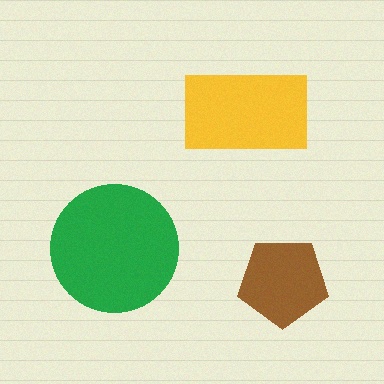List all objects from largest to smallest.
The green circle, the yellow rectangle, the brown pentagon.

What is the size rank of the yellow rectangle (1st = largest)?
2nd.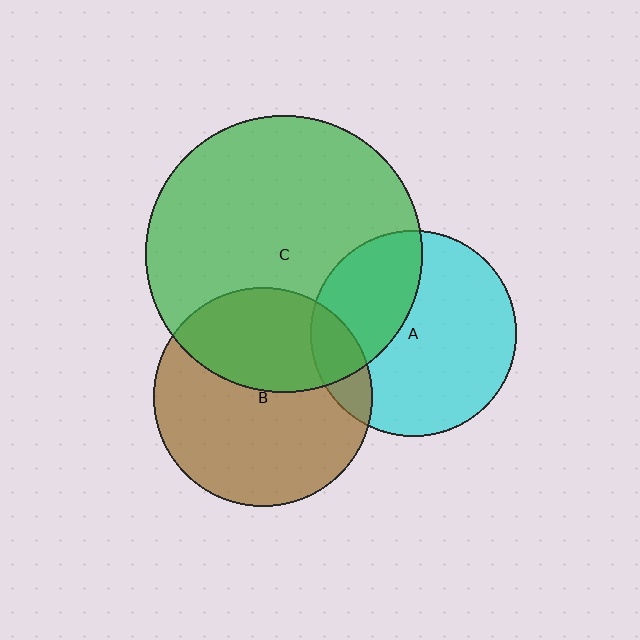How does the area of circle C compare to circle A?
Approximately 1.8 times.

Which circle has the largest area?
Circle C (green).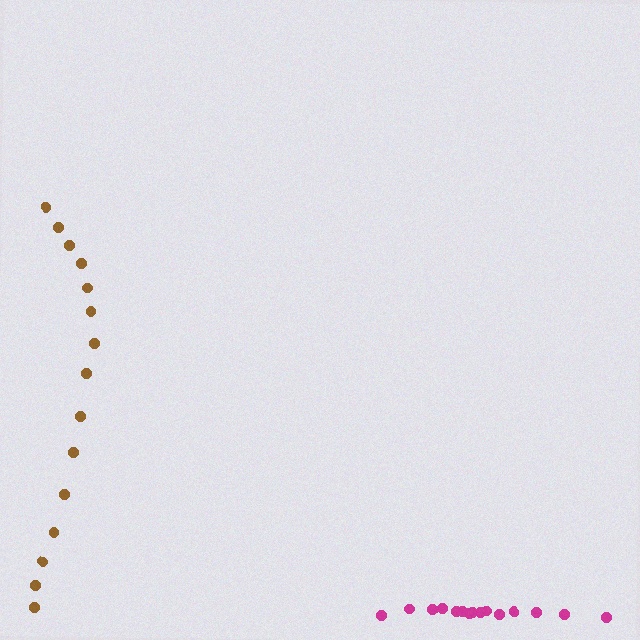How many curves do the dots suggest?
There are 2 distinct paths.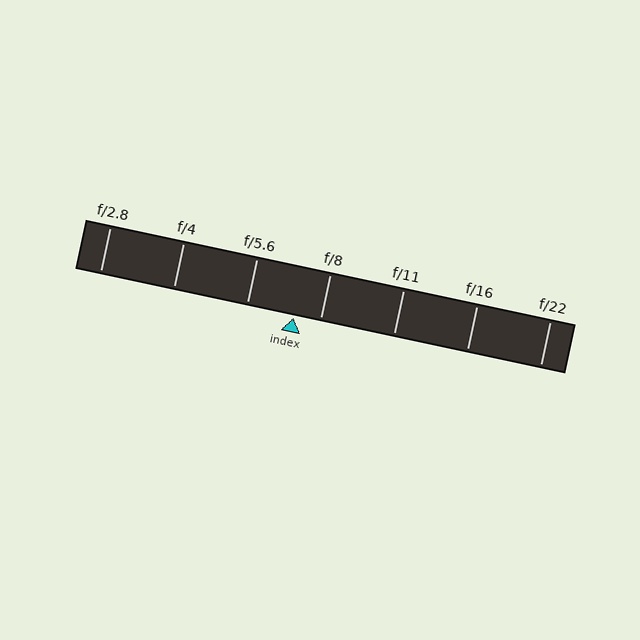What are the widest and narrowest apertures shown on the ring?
The widest aperture shown is f/2.8 and the narrowest is f/22.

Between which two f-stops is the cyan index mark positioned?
The index mark is between f/5.6 and f/8.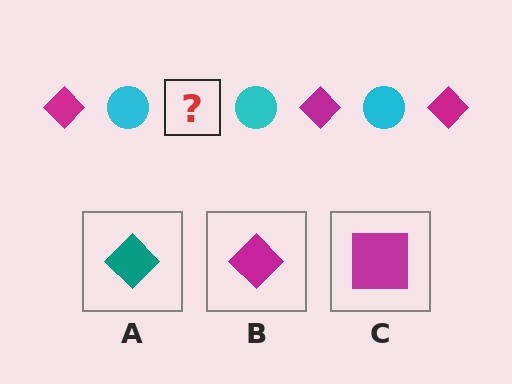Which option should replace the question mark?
Option B.